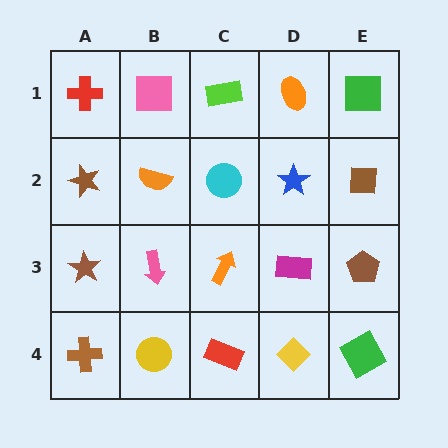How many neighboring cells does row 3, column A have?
3.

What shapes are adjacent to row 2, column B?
A pink square (row 1, column B), a pink arrow (row 3, column B), a brown star (row 2, column A), a cyan circle (row 2, column C).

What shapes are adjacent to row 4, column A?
A brown star (row 3, column A), a yellow circle (row 4, column B).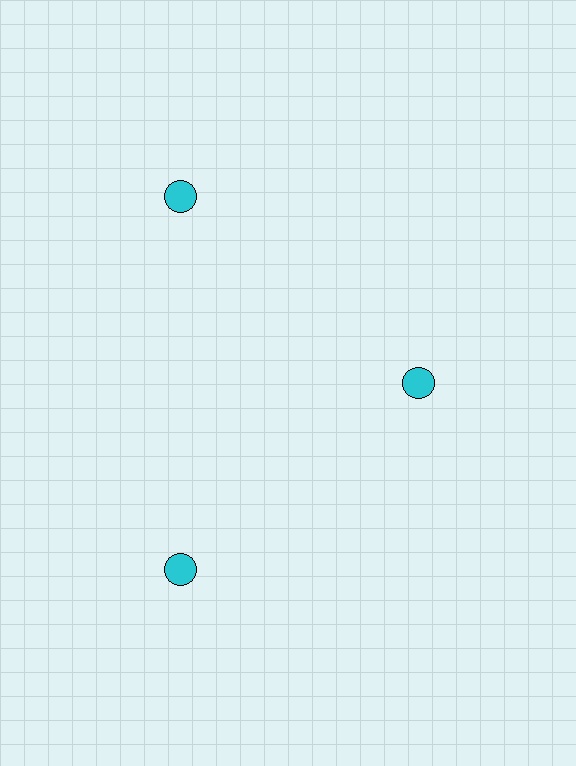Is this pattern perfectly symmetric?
No. The 3 cyan circles are arranged in a ring, but one element near the 3 o'clock position is pulled inward toward the center, breaking the 3-fold rotational symmetry.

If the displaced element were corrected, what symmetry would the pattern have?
It would have 3-fold rotational symmetry — the pattern would map onto itself every 120 degrees.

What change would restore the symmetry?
The symmetry would be restored by moving it outward, back onto the ring so that all 3 circles sit at equal angles and equal distance from the center.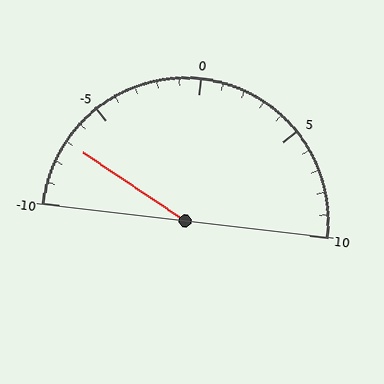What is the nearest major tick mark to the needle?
The nearest major tick mark is -5.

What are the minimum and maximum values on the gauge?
The gauge ranges from -10 to 10.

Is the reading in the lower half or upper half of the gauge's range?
The reading is in the lower half of the range (-10 to 10).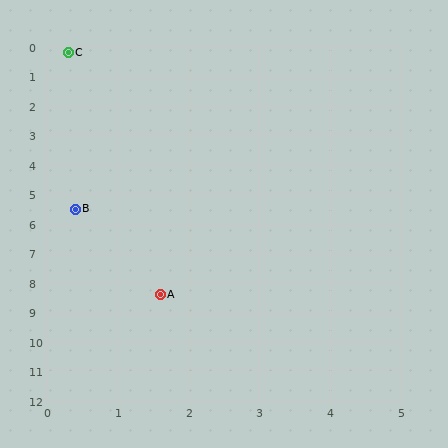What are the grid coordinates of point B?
Point B is at approximately (0.4, 5.5).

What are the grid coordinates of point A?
Point A is at approximately (1.6, 8.4).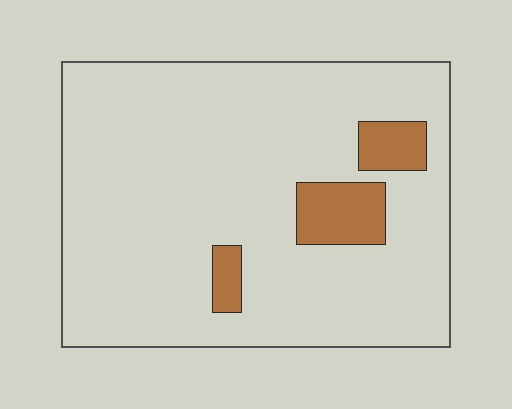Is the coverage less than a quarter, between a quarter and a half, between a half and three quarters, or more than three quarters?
Less than a quarter.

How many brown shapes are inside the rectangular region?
3.